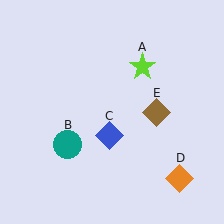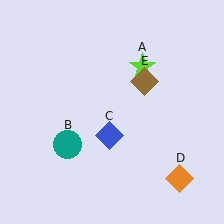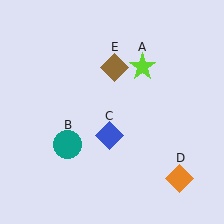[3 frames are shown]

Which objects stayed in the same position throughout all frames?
Lime star (object A) and teal circle (object B) and blue diamond (object C) and orange diamond (object D) remained stationary.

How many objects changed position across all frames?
1 object changed position: brown diamond (object E).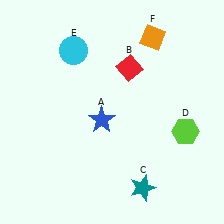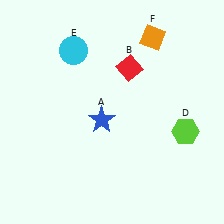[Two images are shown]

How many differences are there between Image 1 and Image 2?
There is 1 difference between the two images.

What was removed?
The teal star (C) was removed in Image 2.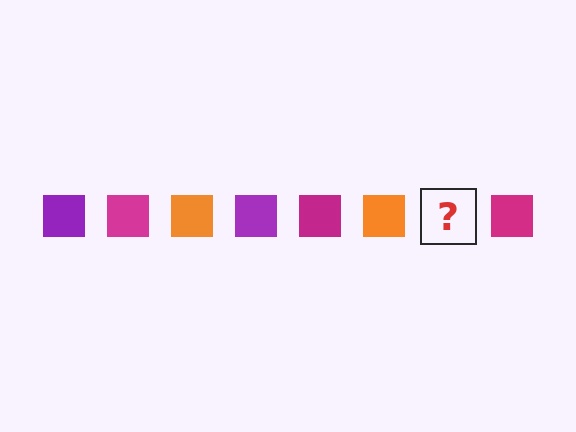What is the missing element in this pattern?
The missing element is a purple square.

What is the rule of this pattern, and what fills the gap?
The rule is that the pattern cycles through purple, magenta, orange squares. The gap should be filled with a purple square.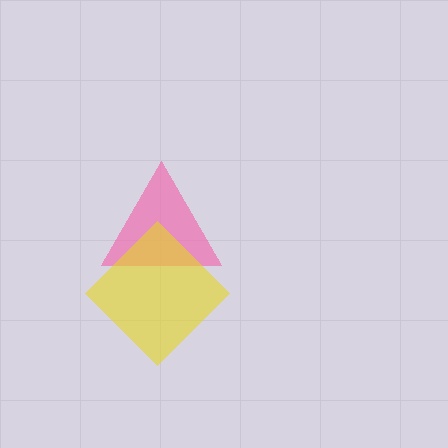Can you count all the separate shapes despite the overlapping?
Yes, there are 2 separate shapes.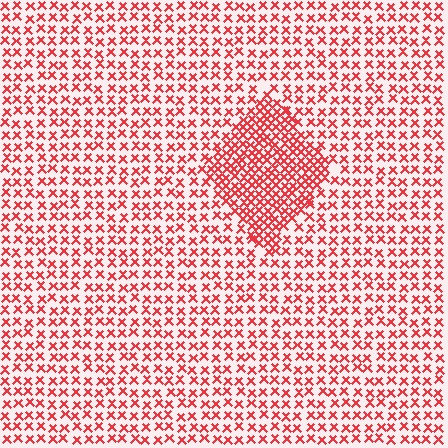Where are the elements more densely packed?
The elements are more densely packed inside the diamond boundary.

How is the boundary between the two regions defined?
The boundary is defined by a change in element density (approximately 2.0x ratio). All elements are the same color, size, and shape.